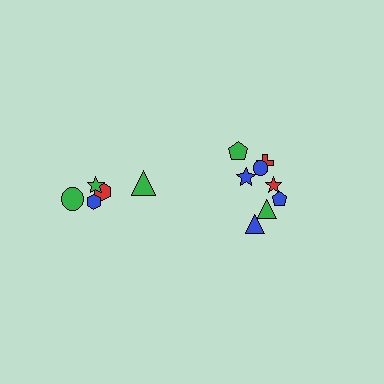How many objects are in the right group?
There are 8 objects.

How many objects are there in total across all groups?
There are 13 objects.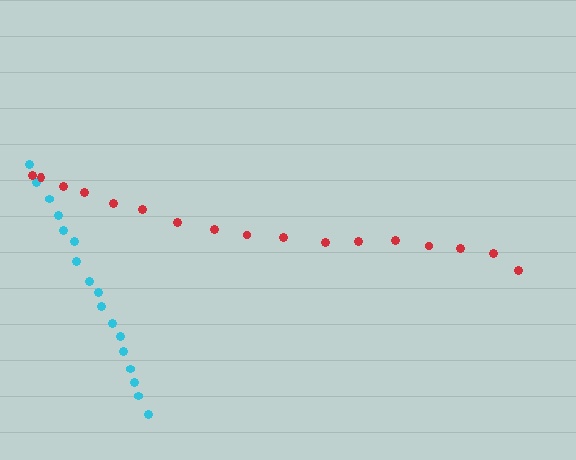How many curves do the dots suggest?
There are 2 distinct paths.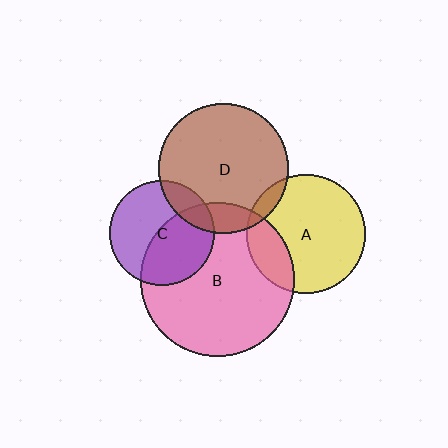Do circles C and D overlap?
Yes.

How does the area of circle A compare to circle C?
Approximately 1.3 times.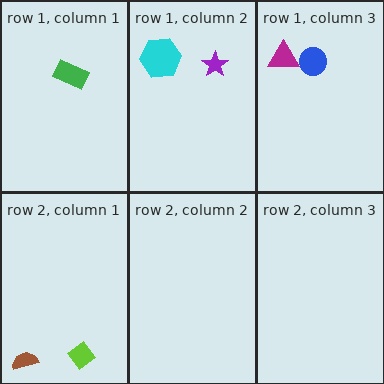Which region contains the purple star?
The row 1, column 2 region.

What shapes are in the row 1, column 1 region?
The green rectangle.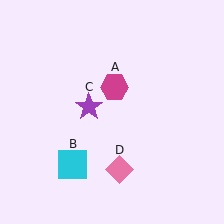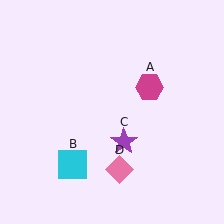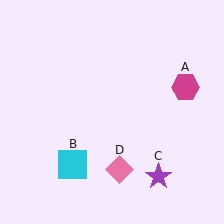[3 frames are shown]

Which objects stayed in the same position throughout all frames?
Cyan square (object B) and pink diamond (object D) remained stationary.